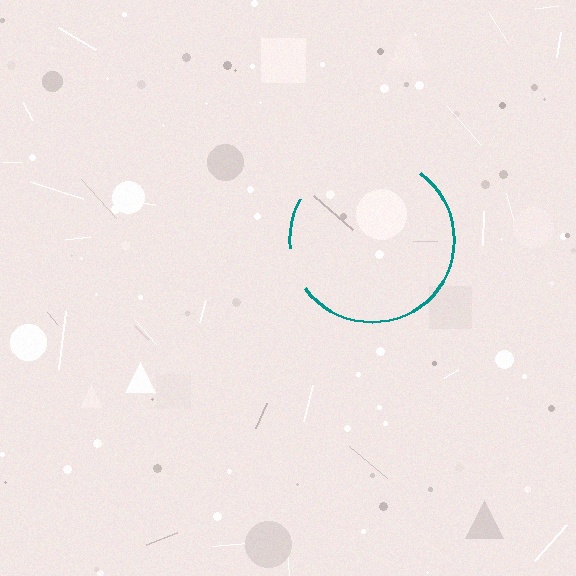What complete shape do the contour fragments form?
The contour fragments form a circle.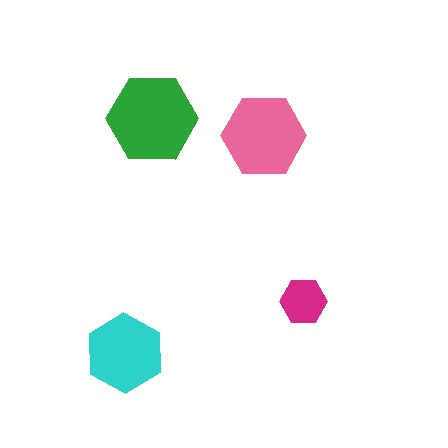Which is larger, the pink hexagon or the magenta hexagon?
The pink one.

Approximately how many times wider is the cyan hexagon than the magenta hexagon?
About 1.5 times wider.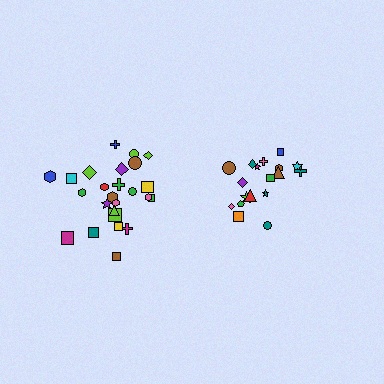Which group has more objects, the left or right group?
The left group.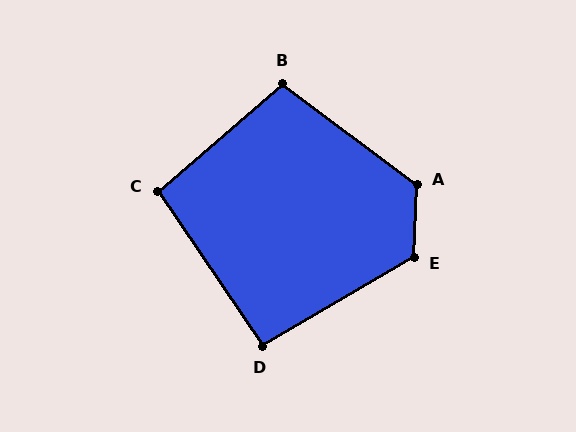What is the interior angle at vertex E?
Approximately 123 degrees (obtuse).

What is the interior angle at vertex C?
Approximately 97 degrees (obtuse).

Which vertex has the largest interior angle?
A, at approximately 125 degrees.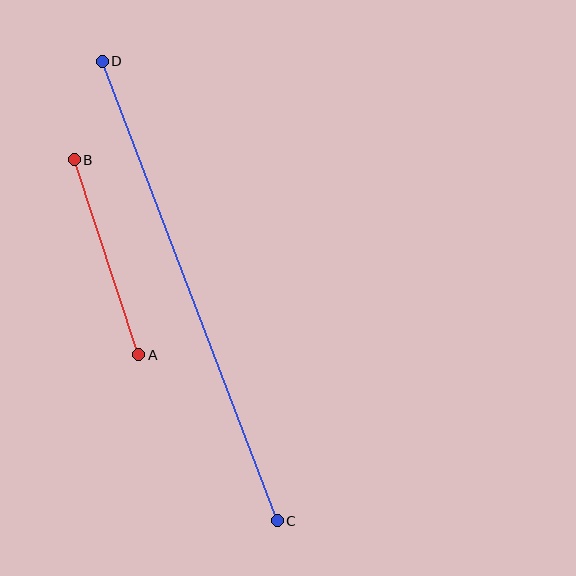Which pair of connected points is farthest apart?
Points C and D are farthest apart.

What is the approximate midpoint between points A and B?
The midpoint is at approximately (106, 257) pixels.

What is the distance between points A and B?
The distance is approximately 205 pixels.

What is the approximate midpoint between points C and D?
The midpoint is at approximately (190, 291) pixels.